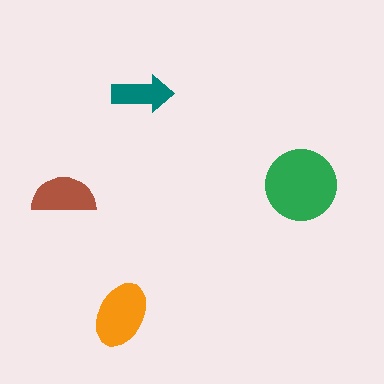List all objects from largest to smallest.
The green circle, the orange ellipse, the brown semicircle, the teal arrow.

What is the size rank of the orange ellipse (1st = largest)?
2nd.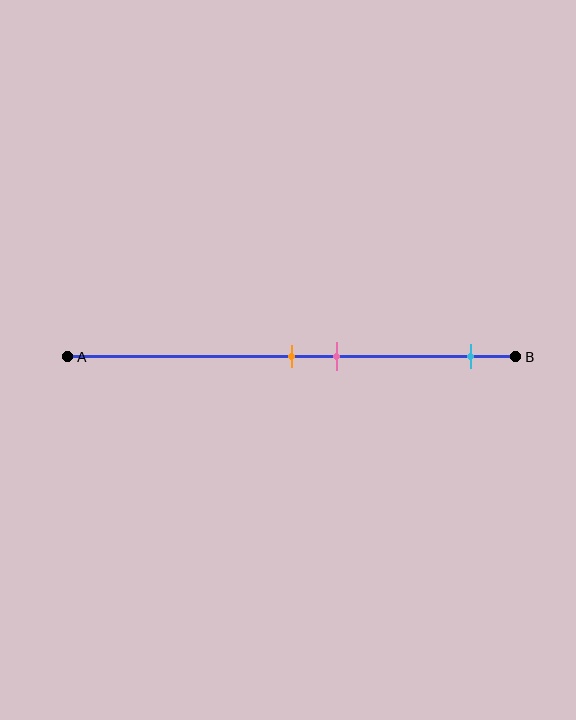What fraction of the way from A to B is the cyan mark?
The cyan mark is approximately 90% (0.9) of the way from A to B.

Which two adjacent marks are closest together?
The orange and pink marks are the closest adjacent pair.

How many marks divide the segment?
There are 3 marks dividing the segment.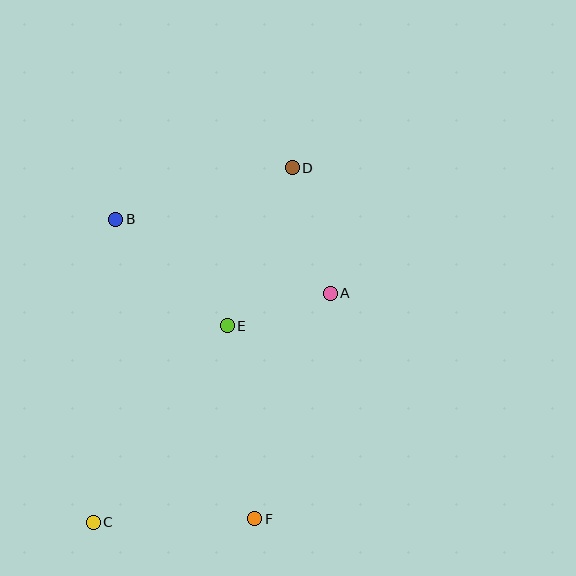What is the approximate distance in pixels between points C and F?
The distance between C and F is approximately 162 pixels.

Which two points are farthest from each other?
Points C and D are farthest from each other.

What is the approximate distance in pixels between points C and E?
The distance between C and E is approximately 238 pixels.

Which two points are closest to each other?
Points A and E are closest to each other.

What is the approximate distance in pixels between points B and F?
The distance between B and F is approximately 330 pixels.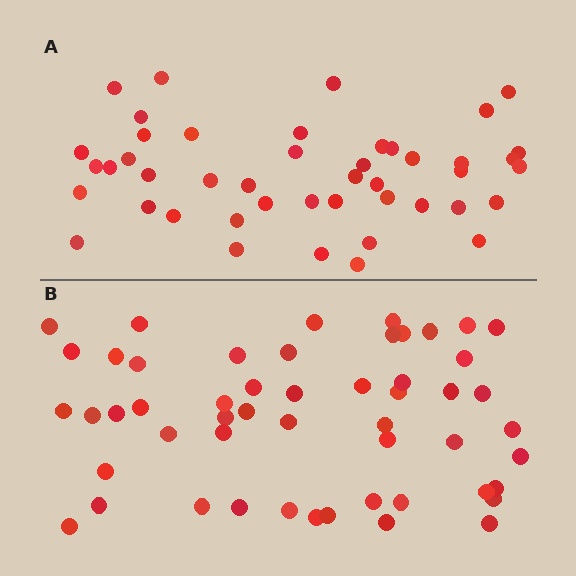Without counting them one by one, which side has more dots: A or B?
Region B (the bottom region) has more dots.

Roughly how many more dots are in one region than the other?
Region B has roughly 8 or so more dots than region A.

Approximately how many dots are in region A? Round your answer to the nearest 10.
About 40 dots. (The exact count is 45, which rounds to 40.)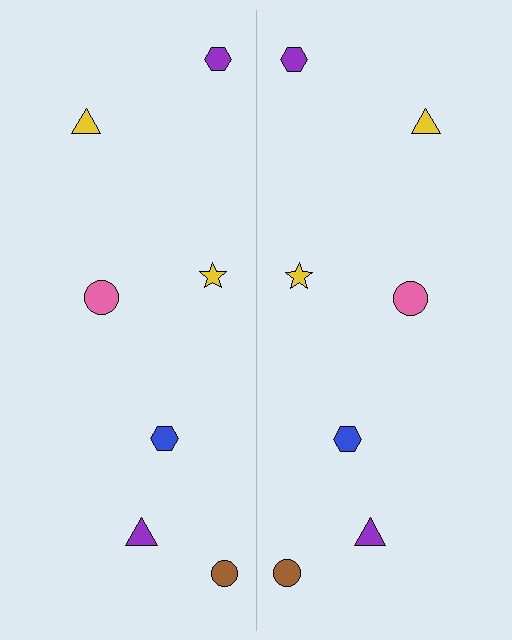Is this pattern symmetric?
Yes, this pattern has bilateral (reflection) symmetry.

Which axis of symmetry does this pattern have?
The pattern has a vertical axis of symmetry running through the center of the image.